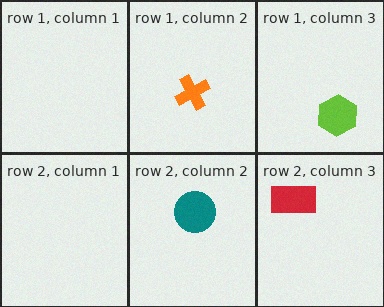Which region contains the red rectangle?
The row 2, column 3 region.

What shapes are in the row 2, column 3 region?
The red rectangle.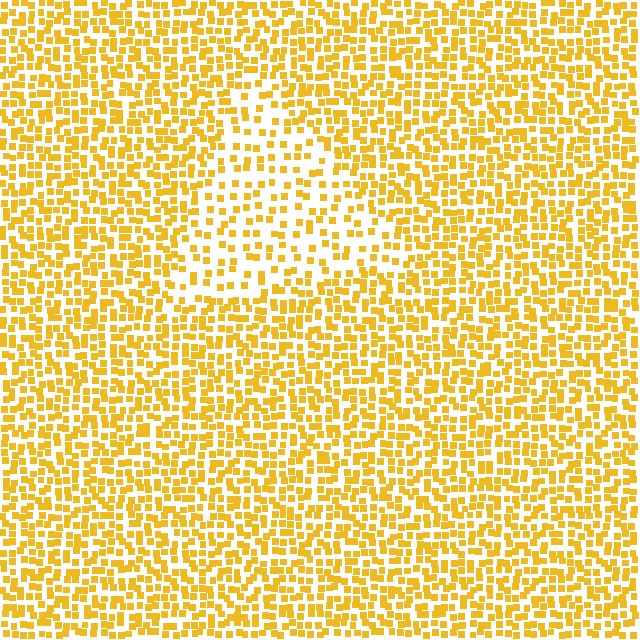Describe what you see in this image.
The image contains small yellow elements arranged at two different densities. A triangle-shaped region is visible where the elements are less densely packed than the surrounding area.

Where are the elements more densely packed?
The elements are more densely packed outside the triangle boundary.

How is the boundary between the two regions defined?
The boundary is defined by a change in element density (approximately 2.0x ratio). All elements are the same color, size, and shape.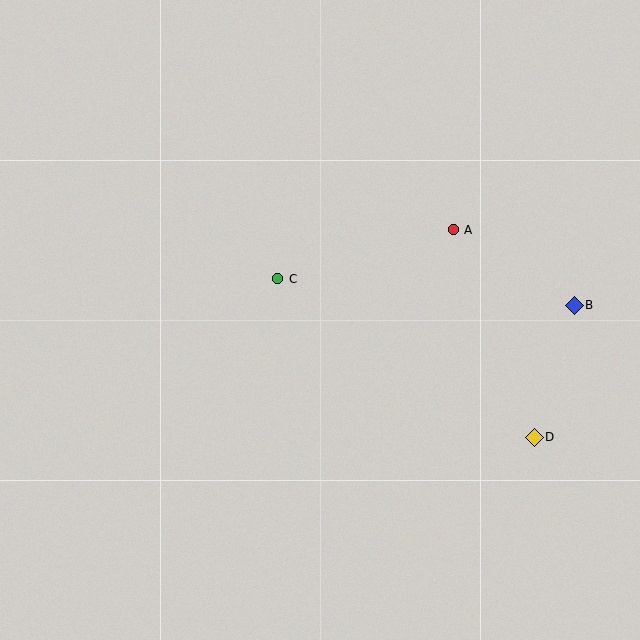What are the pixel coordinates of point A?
Point A is at (453, 230).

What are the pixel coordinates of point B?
Point B is at (574, 305).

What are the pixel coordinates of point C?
Point C is at (278, 279).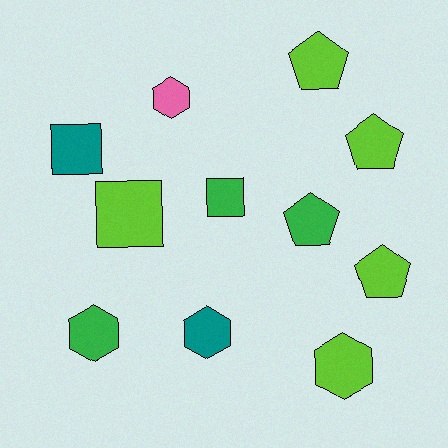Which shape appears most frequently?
Pentagon, with 4 objects.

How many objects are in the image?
There are 11 objects.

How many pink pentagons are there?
There are no pink pentagons.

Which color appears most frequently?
Lime, with 5 objects.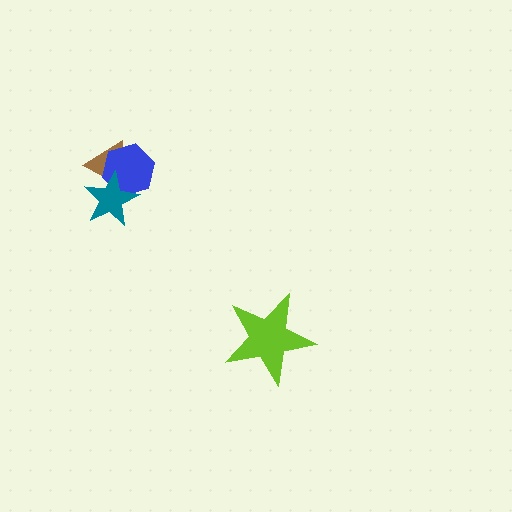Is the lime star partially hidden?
No, no other shape covers it.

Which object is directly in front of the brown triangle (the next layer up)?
The blue hexagon is directly in front of the brown triangle.